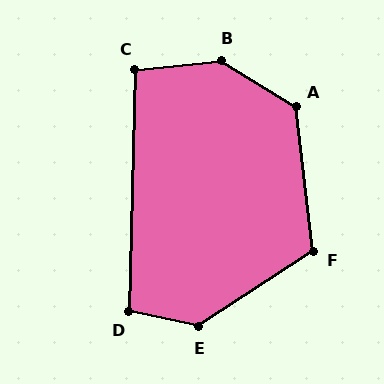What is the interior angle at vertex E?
Approximately 134 degrees (obtuse).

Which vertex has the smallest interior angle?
C, at approximately 98 degrees.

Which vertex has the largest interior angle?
B, at approximately 142 degrees.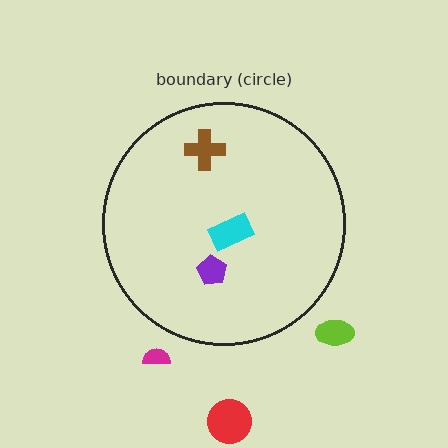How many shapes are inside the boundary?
3 inside, 3 outside.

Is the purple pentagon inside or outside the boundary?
Inside.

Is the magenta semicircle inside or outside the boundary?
Outside.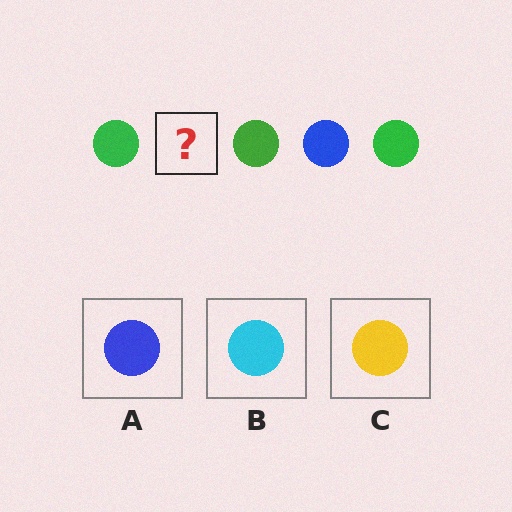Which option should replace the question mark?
Option A.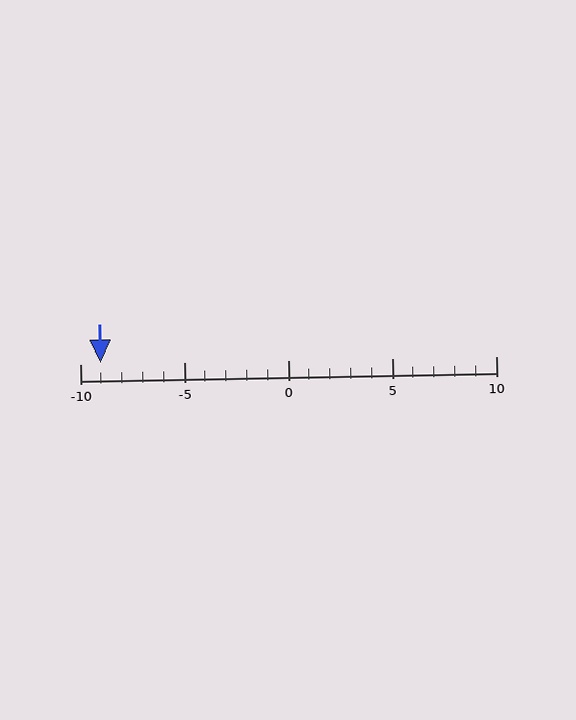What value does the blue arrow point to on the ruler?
The blue arrow points to approximately -9.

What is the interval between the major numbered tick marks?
The major tick marks are spaced 5 units apart.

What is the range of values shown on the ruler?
The ruler shows values from -10 to 10.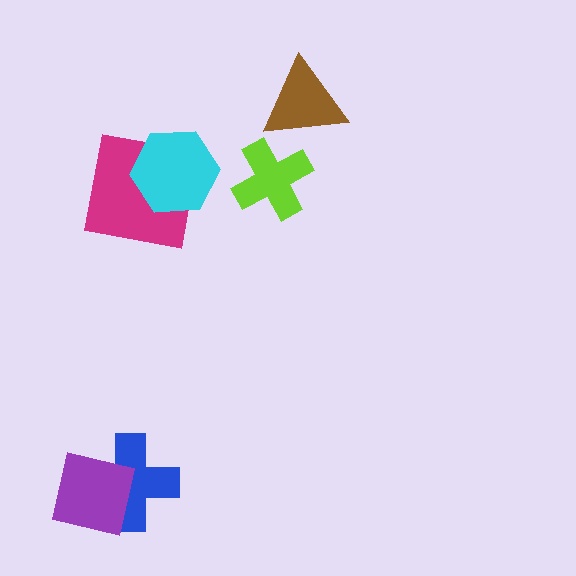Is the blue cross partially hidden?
Yes, it is partially covered by another shape.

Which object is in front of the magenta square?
The cyan hexagon is in front of the magenta square.